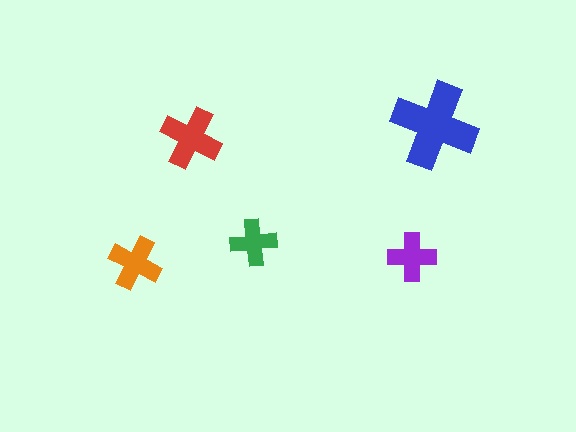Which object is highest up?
The blue cross is topmost.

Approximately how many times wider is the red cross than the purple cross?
About 1.5 times wider.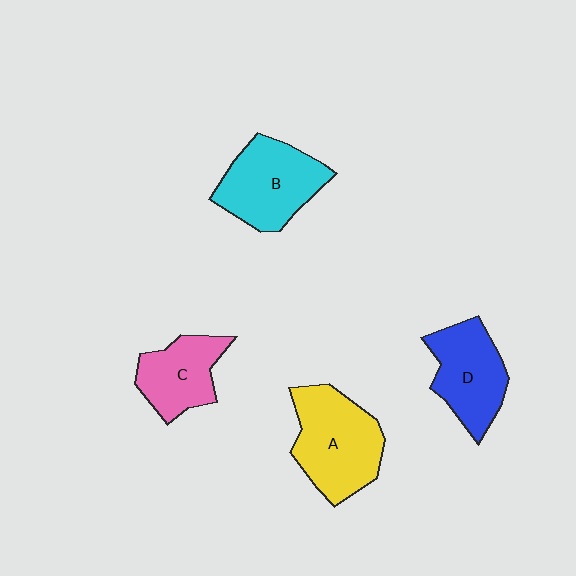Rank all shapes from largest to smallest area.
From largest to smallest: A (yellow), B (cyan), D (blue), C (pink).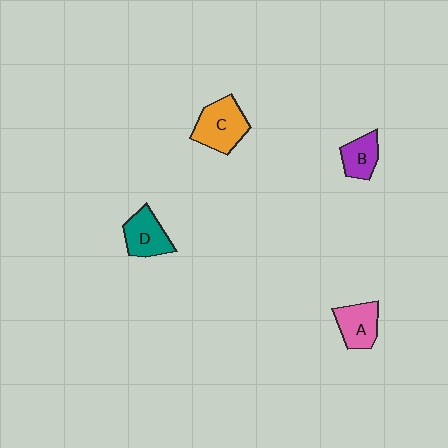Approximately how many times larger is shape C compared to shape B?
Approximately 1.6 times.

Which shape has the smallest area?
Shape B (purple).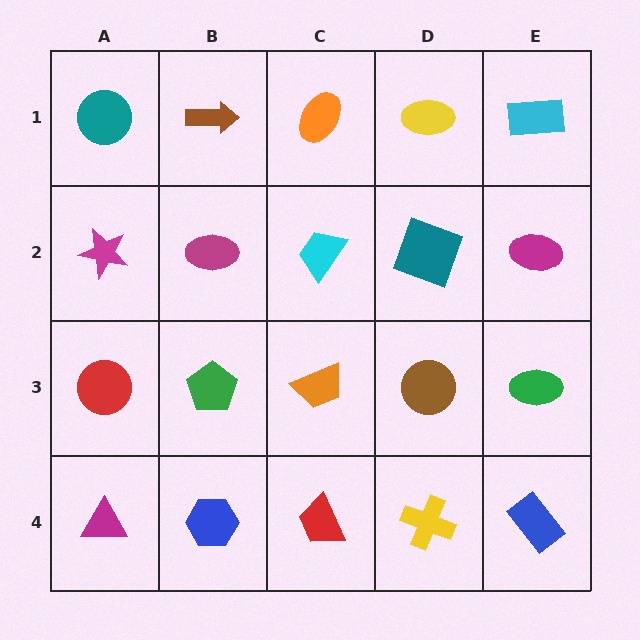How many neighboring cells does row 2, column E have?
3.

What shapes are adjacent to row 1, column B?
A magenta ellipse (row 2, column B), a teal circle (row 1, column A), an orange ellipse (row 1, column C).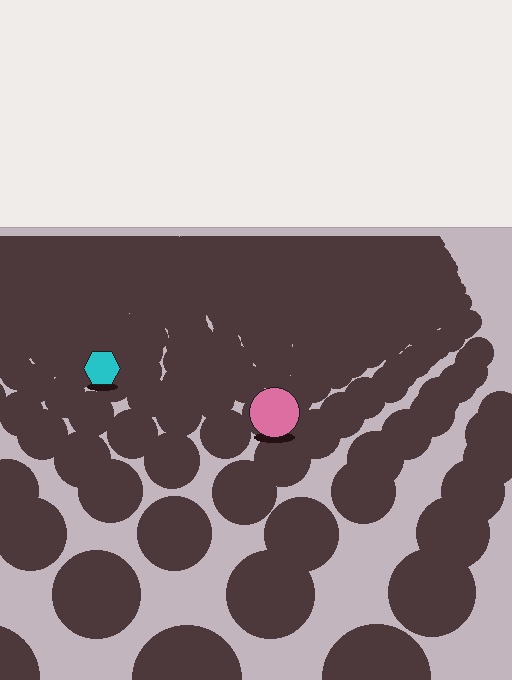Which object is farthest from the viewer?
The cyan hexagon is farthest from the viewer. It appears smaller and the ground texture around it is denser.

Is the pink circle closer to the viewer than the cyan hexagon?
Yes. The pink circle is closer — you can tell from the texture gradient: the ground texture is coarser near it.